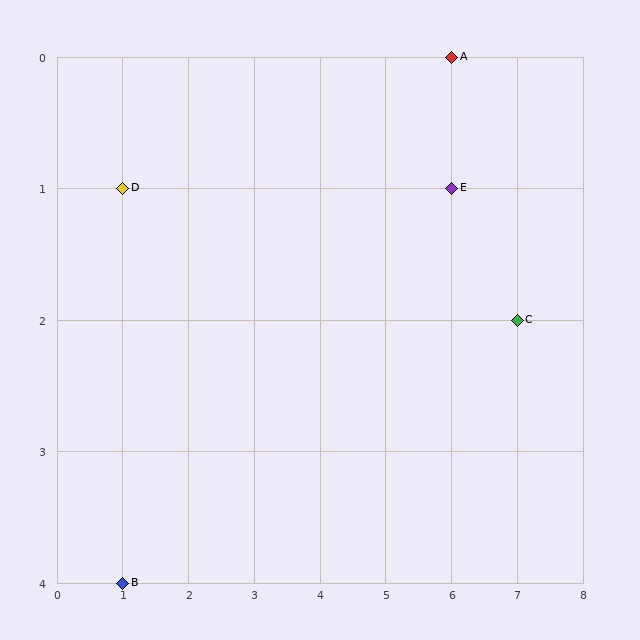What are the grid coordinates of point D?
Point D is at grid coordinates (1, 1).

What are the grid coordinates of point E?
Point E is at grid coordinates (6, 1).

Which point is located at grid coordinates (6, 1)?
Point E is at (6, 1).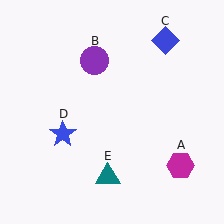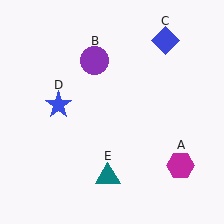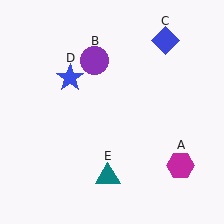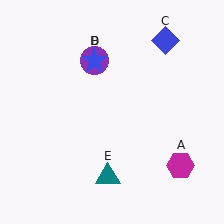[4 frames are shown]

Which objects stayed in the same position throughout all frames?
Magenta hexagon (object A) and purple circle (object B) and blue diamond (object C) and teal triangle (object E) remained stationary.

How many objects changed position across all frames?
1 object changed position: blue star (object D).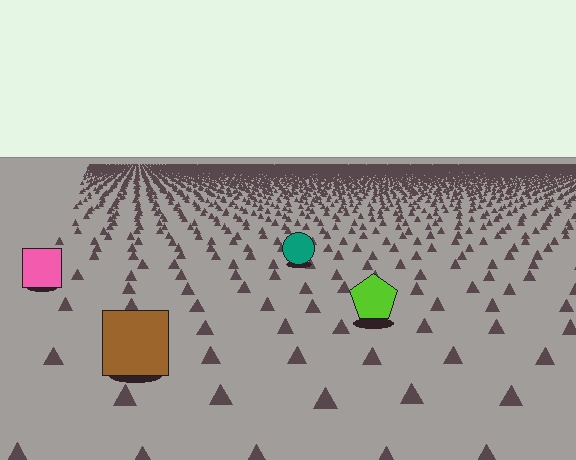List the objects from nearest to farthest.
From nearest to farthest: the brown square, the lime pentagon, the pink square, the teal circle.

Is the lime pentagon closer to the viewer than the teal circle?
Yes. The lime pentagon is closer — you can tell from the texture gradient: the ground texture is coarser near it.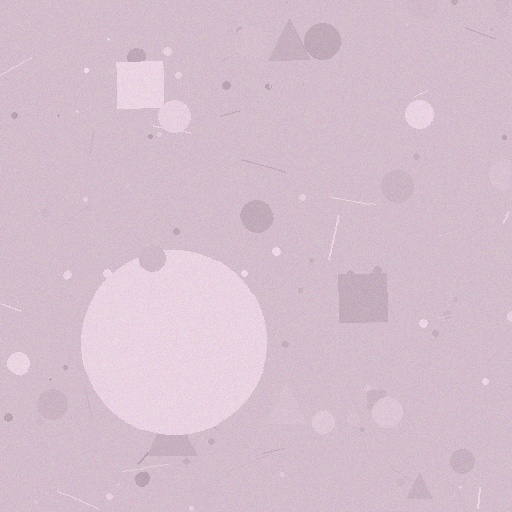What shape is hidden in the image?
A circle is hidden in the image.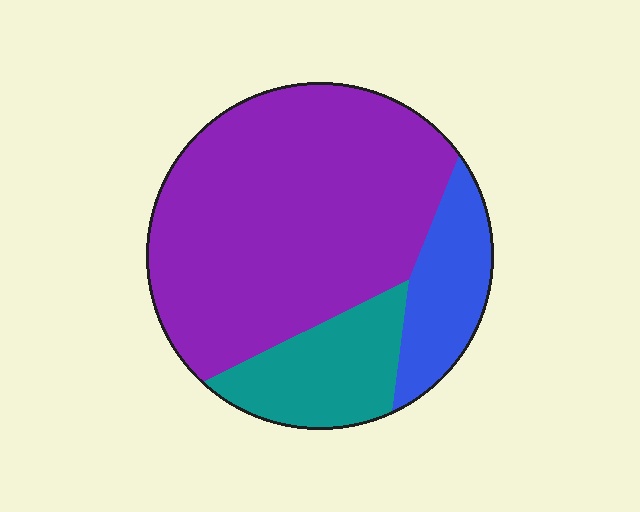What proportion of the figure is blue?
Blue takes up about one sixth (1/6) of the figure.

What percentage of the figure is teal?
Teal takes up about one sixth (1/6) of the figure.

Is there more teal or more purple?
Purple.